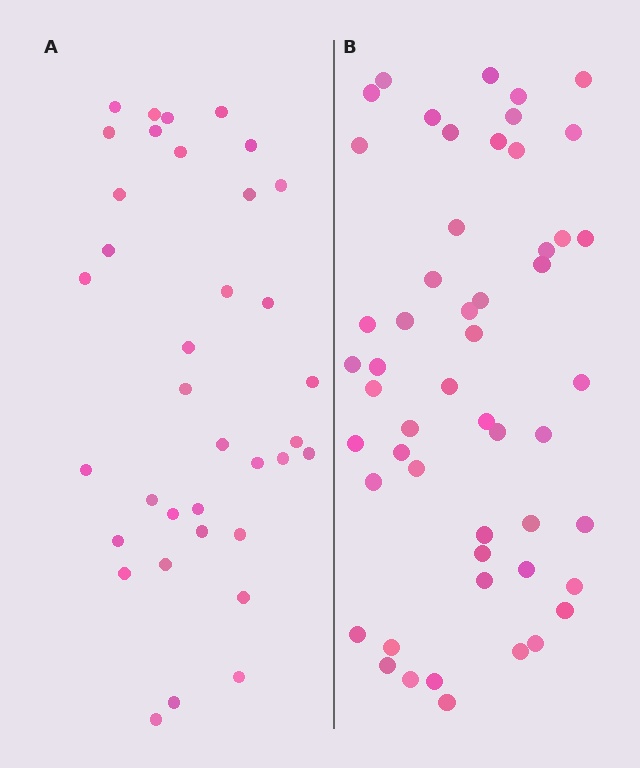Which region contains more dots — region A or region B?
Region B (the right region) has more dots.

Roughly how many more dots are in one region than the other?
Region B has approximately 15 more dots than region A.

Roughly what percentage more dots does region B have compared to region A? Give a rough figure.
About 45% more.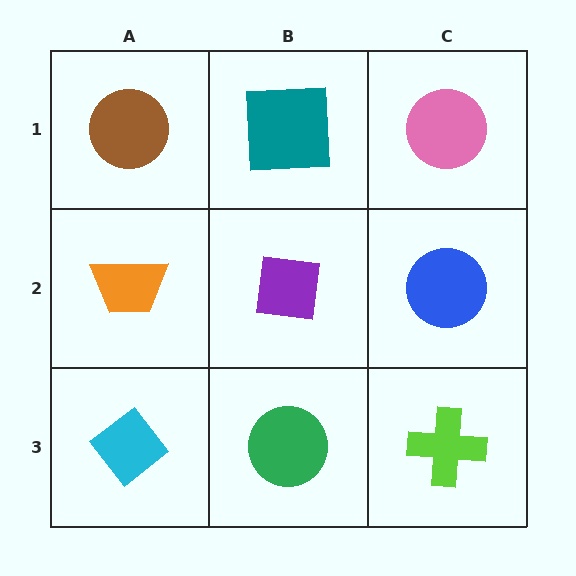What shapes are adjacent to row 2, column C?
A pink circle (row 1, column C), a lime cross (row 3, column C), a purple square (row 2, column B).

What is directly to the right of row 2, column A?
A purple square.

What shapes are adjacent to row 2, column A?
A brown circle (row 1, column A), a cyan diamond (row 3, column A), a purple square (row 2, column B).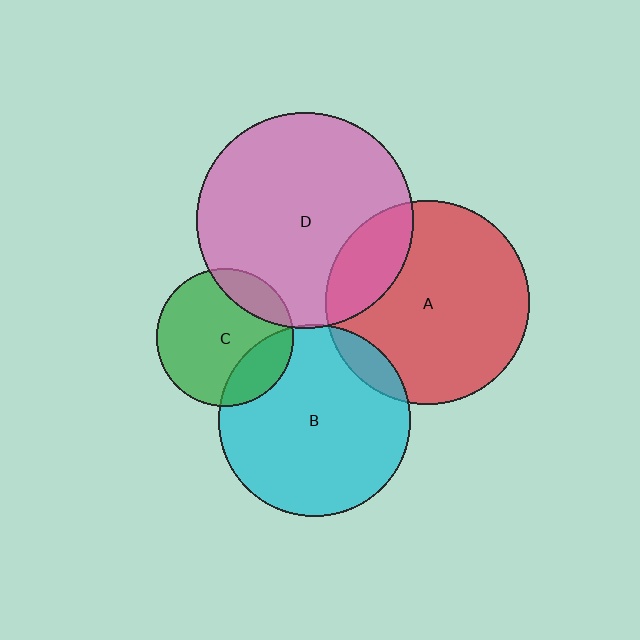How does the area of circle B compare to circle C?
Approximately 2.0 times.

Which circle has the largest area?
Circle D (pink).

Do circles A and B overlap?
Yes.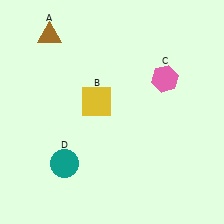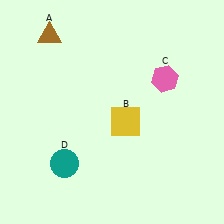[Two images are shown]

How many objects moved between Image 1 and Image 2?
1 object moved between the two images.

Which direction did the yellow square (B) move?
The yellow square (B) moved right.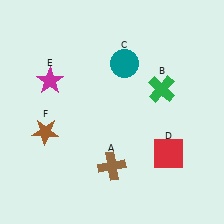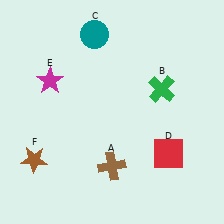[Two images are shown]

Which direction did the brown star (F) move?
The brown star (F) moved down.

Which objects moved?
The objects that moved are: the teal circle (C), the brown star (F).